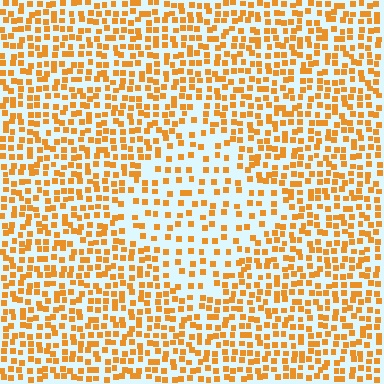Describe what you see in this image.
The image contains small orange elements arranged at two different densities. A diamond-shaped region is visible where the elements are less densely packed than the surrounding area.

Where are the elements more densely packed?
The elements are more densely packed outside the diamond boundary.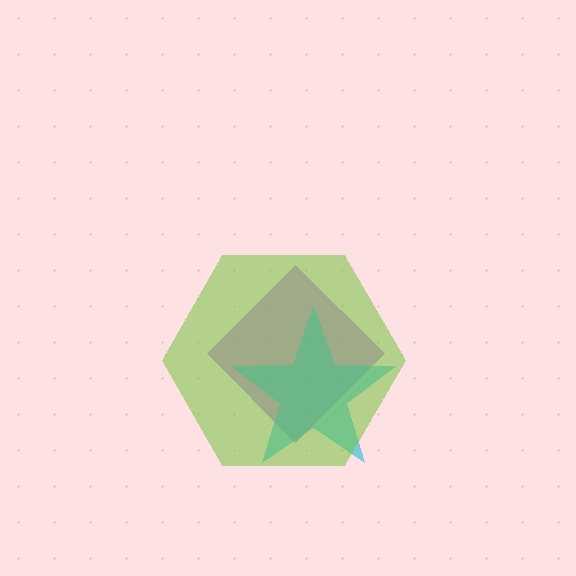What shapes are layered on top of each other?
The layered shapes are: a purple diamond, a cyan star, a lime hexagon.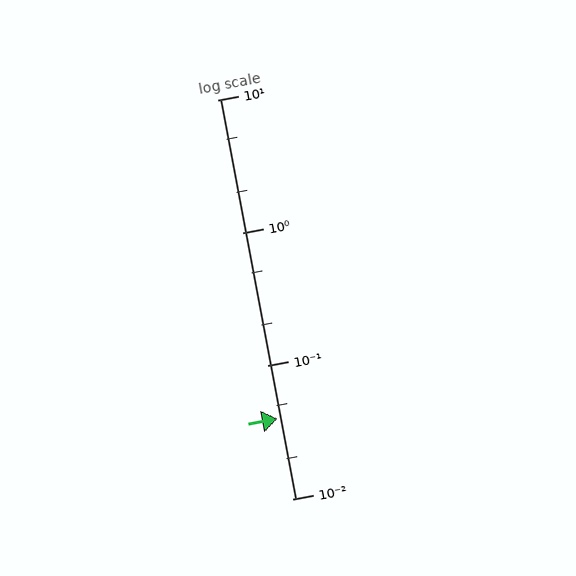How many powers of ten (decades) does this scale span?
The scale spans 3 decades, from 0.01 to 10.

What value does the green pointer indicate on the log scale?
The pointer indicates approximately 0.04.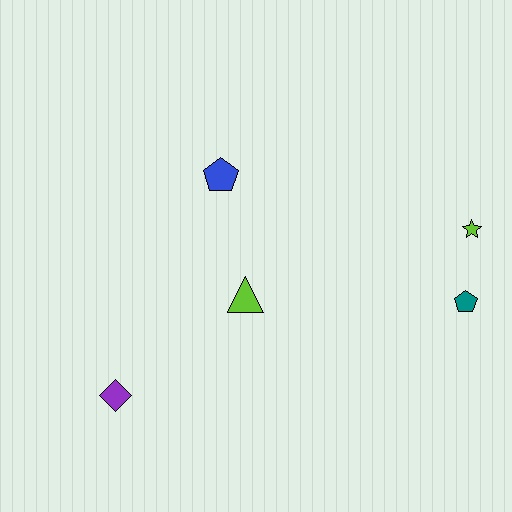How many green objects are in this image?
There are no green objects.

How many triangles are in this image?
There is 1 triangle.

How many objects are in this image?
There are 5 objects.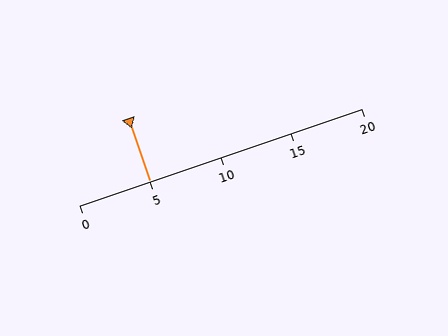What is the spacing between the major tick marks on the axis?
The major ticks are spaced 5 apart.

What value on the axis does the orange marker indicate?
The marker indicates approximately 5.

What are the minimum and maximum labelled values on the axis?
The axis runs from 0 to 20.